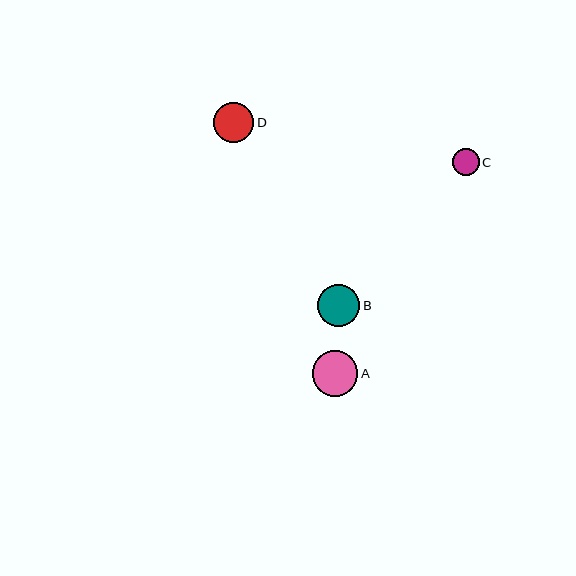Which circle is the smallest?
Circle C is the smallest with a size of approximately 27 pixels.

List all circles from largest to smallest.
From largest to smallest: A, B, D, C.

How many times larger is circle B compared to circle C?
Circle B is approximately 1.5 times the size of circle C.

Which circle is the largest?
Circle A is the largest with a size of approximately 46 pixels.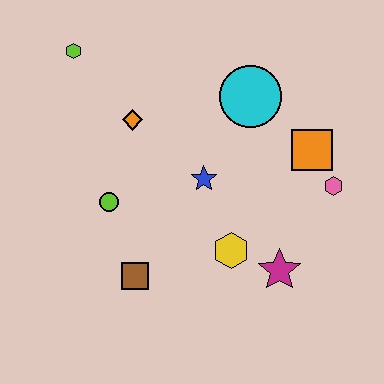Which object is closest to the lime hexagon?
The orange diamond is closest to the lime hexagon.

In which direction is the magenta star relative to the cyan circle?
The magenta star is below the cyan circle.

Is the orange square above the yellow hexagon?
Yes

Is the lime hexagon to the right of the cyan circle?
No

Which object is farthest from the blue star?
The lime hexagon is farthest from the blue star.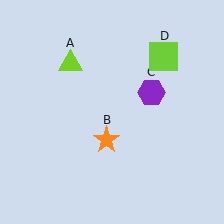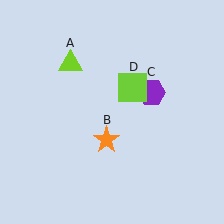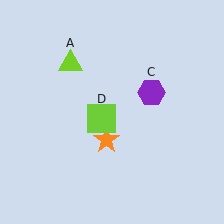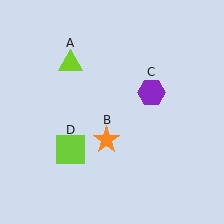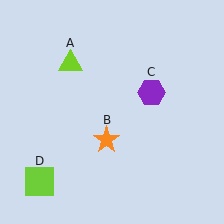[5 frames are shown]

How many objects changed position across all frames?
1 object changed position: lime square (object D).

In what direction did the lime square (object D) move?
The lime square (object D) moved down and to the left.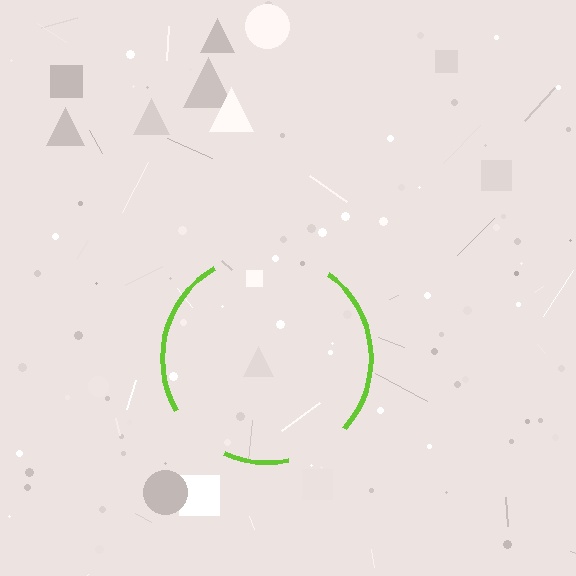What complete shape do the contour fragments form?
The contour fragments form a circle.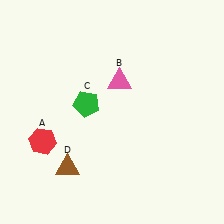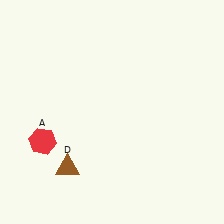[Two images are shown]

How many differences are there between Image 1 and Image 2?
There are 2 differences between the two images.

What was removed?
The pink triangle (B), the green pentagon (C) were removed in Image 2.